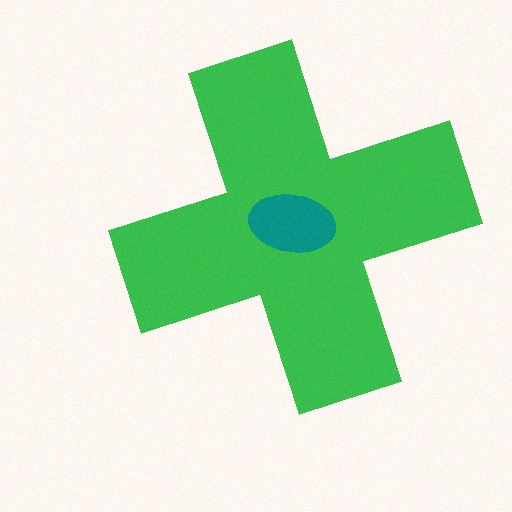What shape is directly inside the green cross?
The teal ellipse.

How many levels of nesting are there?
2.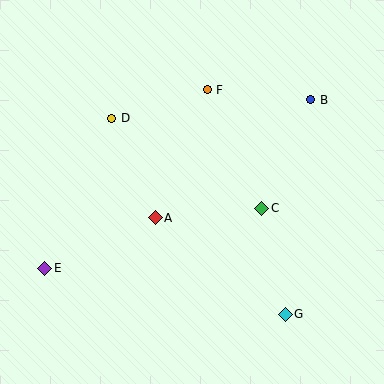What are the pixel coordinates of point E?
Point E is at (45, 268).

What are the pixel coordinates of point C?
Point C is at (262, 208).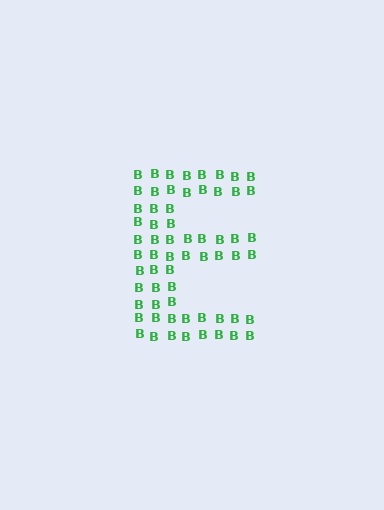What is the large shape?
The large shape is the letter E.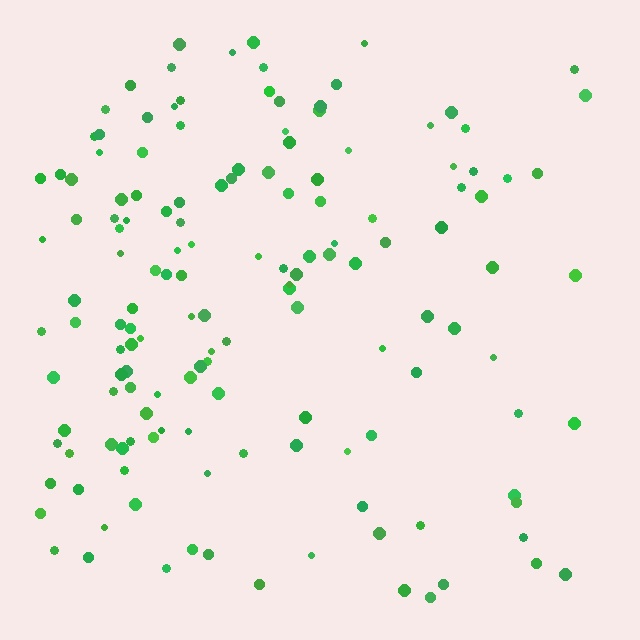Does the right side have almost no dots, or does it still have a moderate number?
Still a moderate number, just noticeably fewer than the left.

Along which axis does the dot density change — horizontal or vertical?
Horizontal.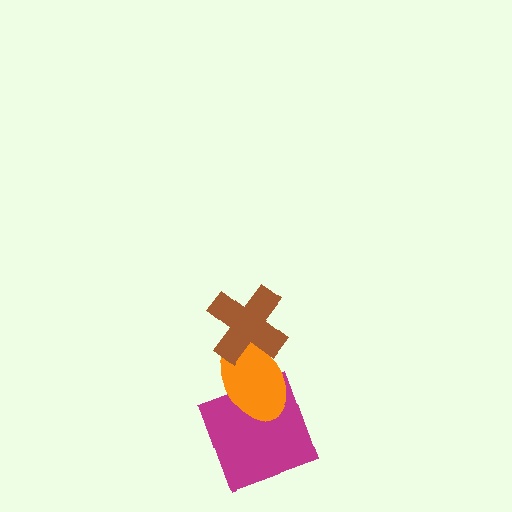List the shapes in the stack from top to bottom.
From top to bottom: the brown cross, the orange ellipse, the magenta square.